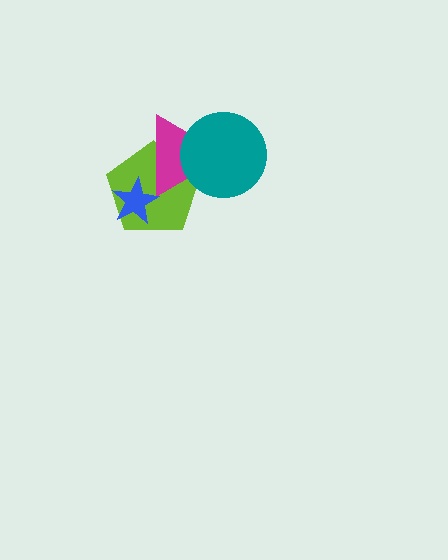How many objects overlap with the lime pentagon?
3 objects overlap with the lime pentagon.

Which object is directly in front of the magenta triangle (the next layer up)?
The teal circle is directly in front of the magenta triangle.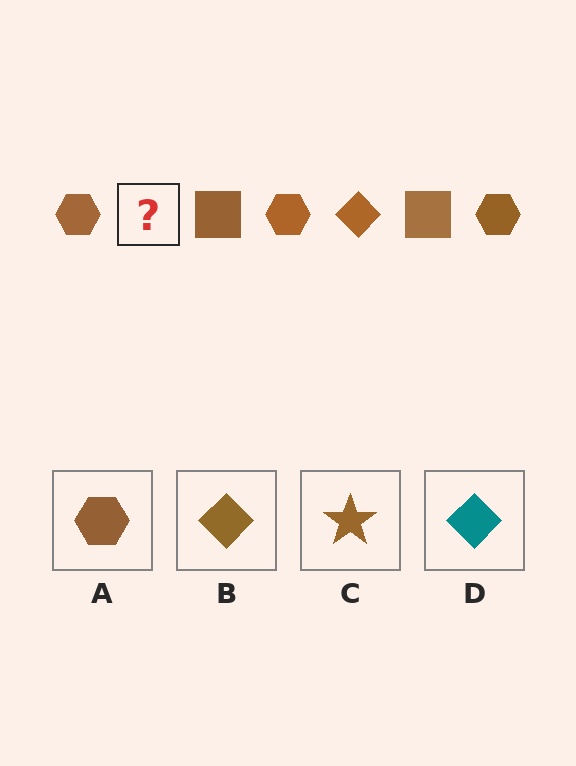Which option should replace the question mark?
Option B.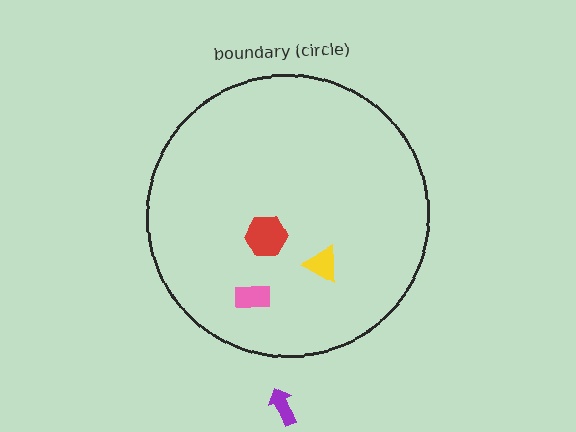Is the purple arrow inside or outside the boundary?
Outside.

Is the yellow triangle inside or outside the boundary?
Inside.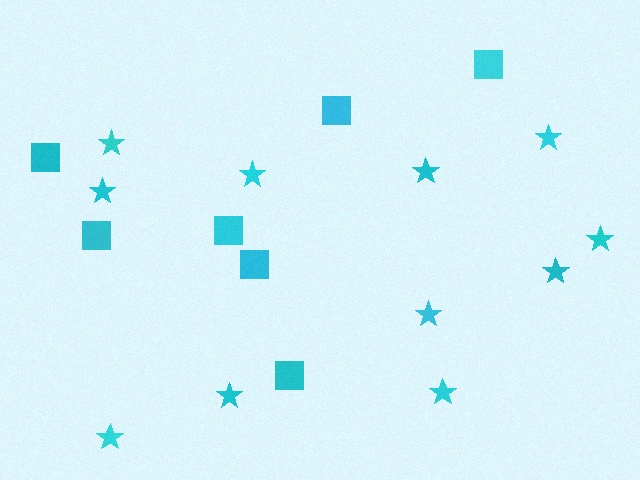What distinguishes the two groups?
There are 2 groups: one group of squares (7) and one group of stars (11).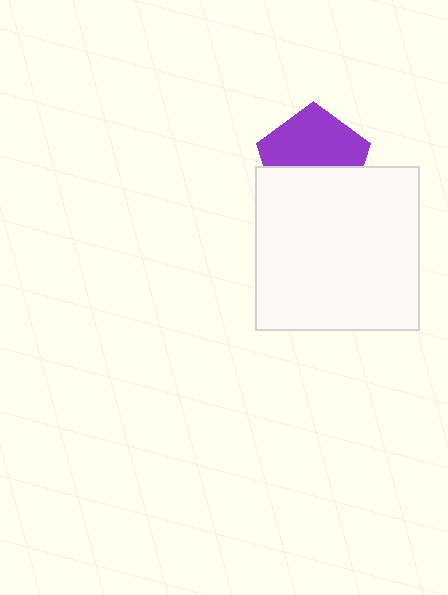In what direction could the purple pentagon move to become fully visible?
The purple pentagon could move up. That would shift it out from behind the white square entirely.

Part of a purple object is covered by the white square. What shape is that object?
It is a pentagon.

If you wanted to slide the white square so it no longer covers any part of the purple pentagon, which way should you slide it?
Slide it down — that is the most direct way to separate the two shapes.